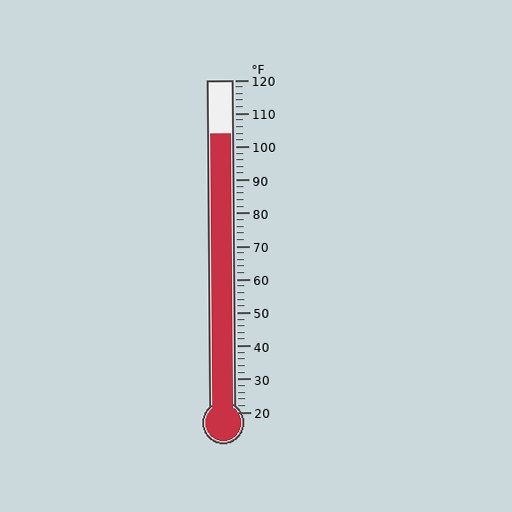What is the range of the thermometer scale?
The thermometer scale ranges from 20°F to 120°F.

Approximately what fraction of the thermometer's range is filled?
The thermometer is filled to approximately 85% of its range.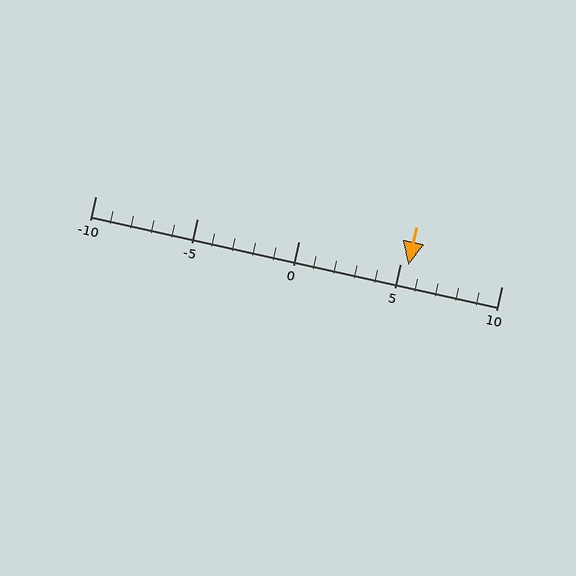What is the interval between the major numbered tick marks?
The major tick marks are spaced 5 units apart.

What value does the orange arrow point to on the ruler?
The orange arrow points to approximately 5.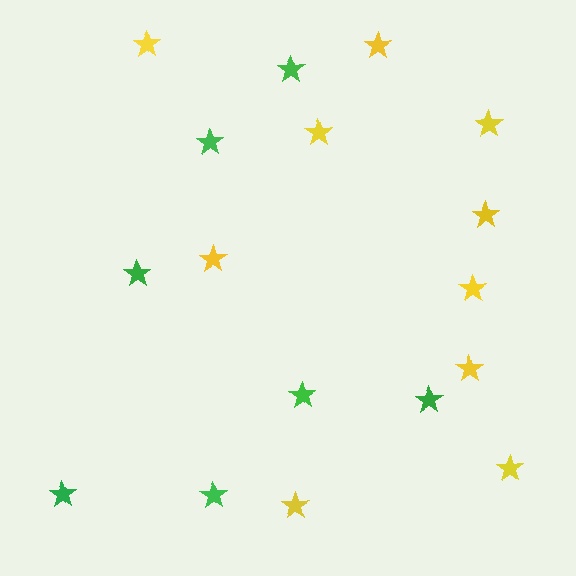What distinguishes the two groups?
There are 2 groups: one group of yellow stars (10) and one group of green stars (7).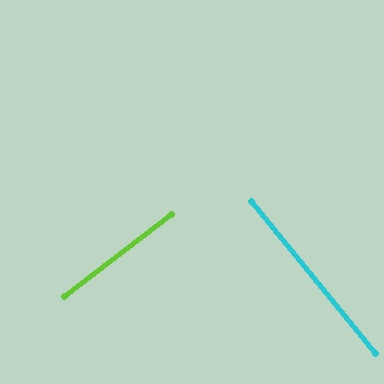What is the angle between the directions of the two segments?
Approximately 88 degrees.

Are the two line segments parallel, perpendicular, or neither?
Perpendicular — they meet at approximately 88°.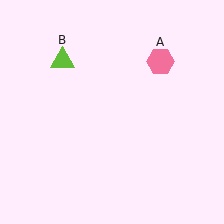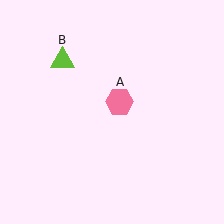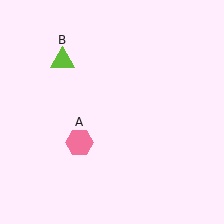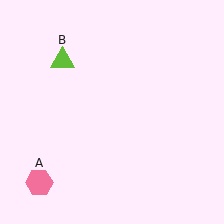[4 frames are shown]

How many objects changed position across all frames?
1 object changed position: pink hexagon (object A).